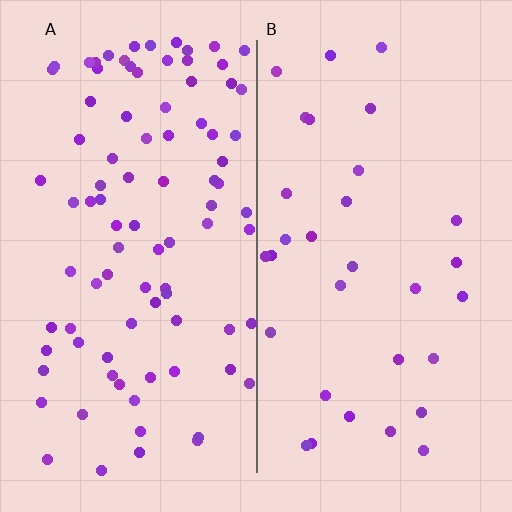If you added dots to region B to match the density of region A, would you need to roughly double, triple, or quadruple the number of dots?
Approximately triple.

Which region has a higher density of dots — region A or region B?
A (the left).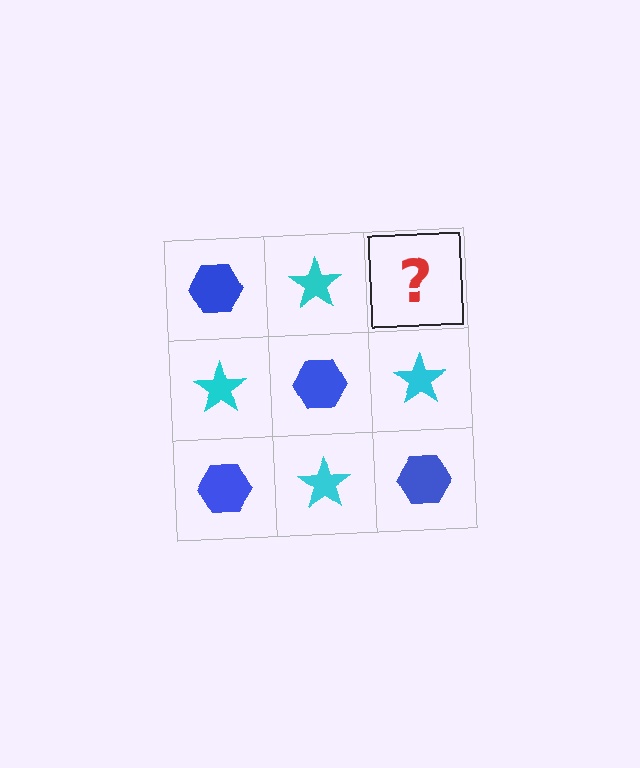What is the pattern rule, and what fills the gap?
The rule is that it alternates blue hexagon and cyan star in a checkerboard pattern. The gap should be filled with a blue hexagon.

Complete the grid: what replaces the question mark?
The question mark should be replaced with a blue hexagon.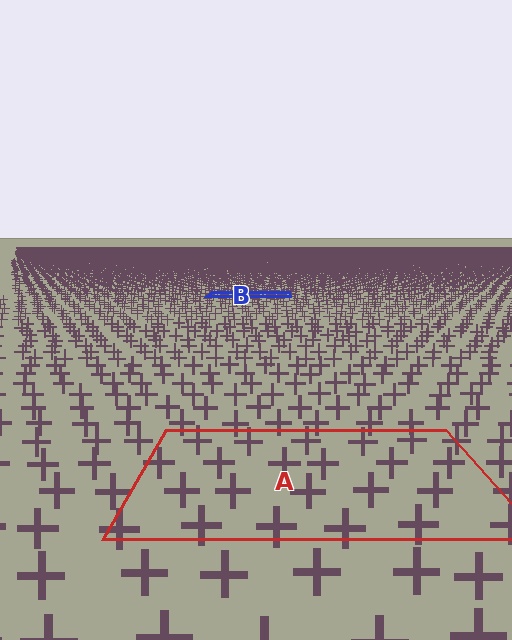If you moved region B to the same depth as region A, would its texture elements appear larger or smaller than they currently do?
They would appear larger. At a closer depth, the same texture elements are projected at a bigger on-screen size.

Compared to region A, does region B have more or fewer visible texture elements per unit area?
Region B has more texture elements per unit area — they are packed more densely because it is farther away.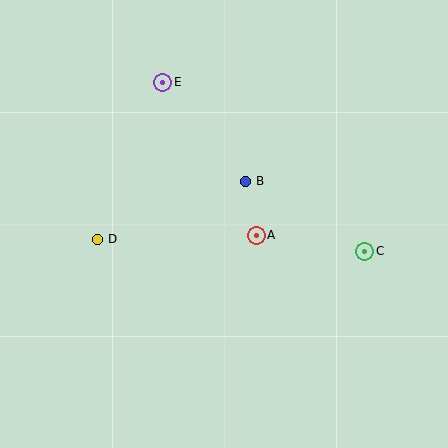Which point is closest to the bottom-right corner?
Point C is closest to the bottom-right corner.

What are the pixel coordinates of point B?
Point B is at (245, 181).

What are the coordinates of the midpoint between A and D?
The midpoint between A and D is at (177, 237).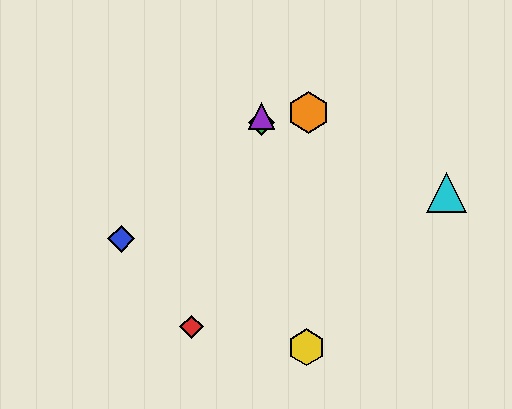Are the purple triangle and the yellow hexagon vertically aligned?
No, the purple triangle is at x≈262 and the yellow hexagon is at x≈307.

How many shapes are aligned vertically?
2 shapes (the green diamond, the purple triangle) are aligned vertically.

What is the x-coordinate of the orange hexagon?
The orange hexagon is at x≈308.